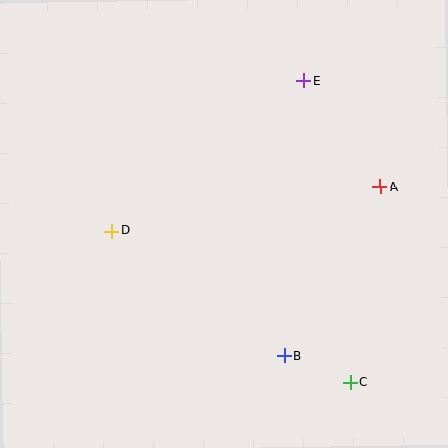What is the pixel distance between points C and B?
The distance between C and B is 71 pixels.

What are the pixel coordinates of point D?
Point D is at (112, 231).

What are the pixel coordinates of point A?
Point A is at (380, 186).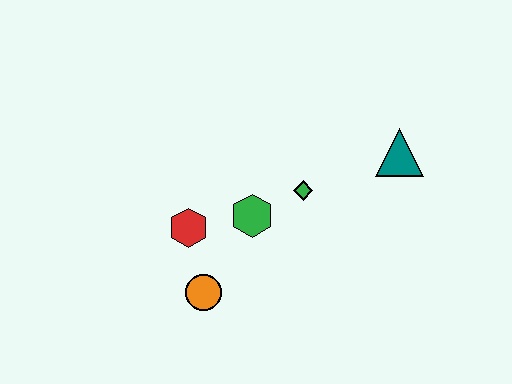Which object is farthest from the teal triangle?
The orange circle is farthest from the teal triangle.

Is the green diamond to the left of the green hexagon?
No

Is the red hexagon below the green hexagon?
Yes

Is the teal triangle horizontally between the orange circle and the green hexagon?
No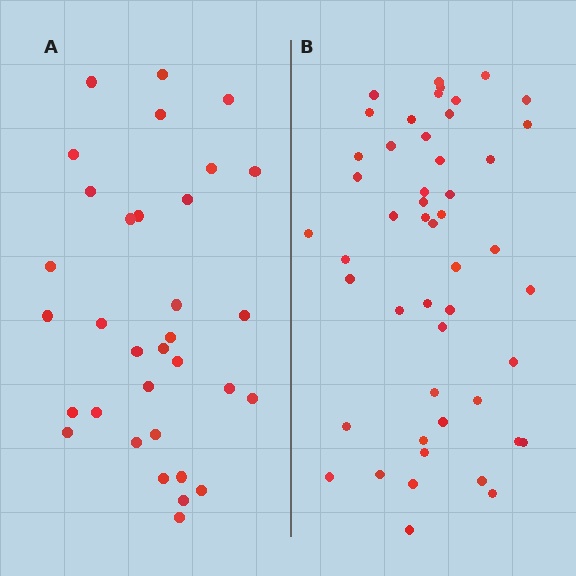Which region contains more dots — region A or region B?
Region B (the right region) has more dots.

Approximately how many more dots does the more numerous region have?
Region B has approximately 15 more dots than region A.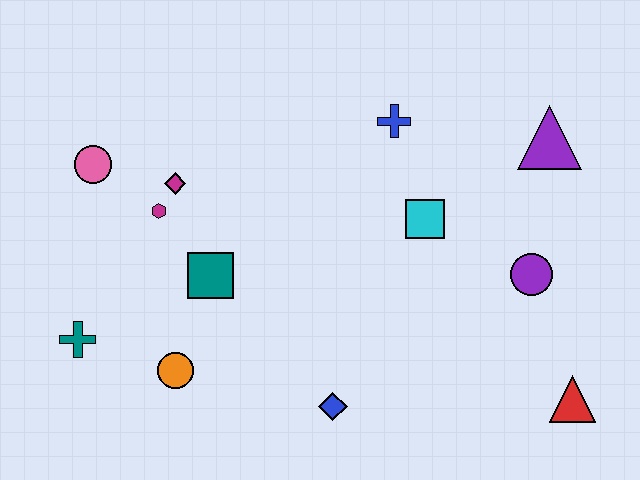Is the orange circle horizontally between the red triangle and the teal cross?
Yes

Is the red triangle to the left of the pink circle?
No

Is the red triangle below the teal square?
Yes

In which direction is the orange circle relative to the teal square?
The orange circle is below the teal square.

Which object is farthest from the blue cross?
The teal cross is farthest from the blue cross.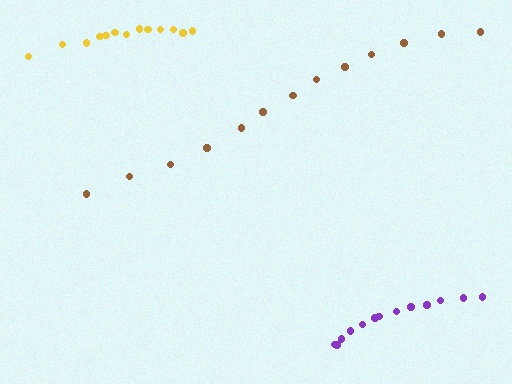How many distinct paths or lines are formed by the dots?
There are 3 distinct paths.